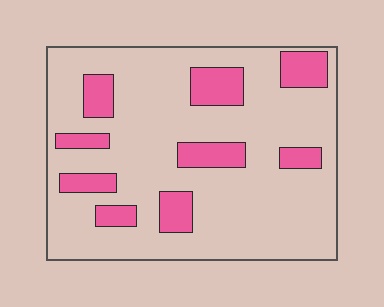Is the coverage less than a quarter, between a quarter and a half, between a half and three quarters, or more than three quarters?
Less than a quarter.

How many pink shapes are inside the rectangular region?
9.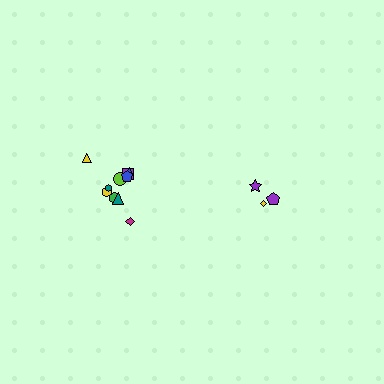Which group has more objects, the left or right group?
The left group.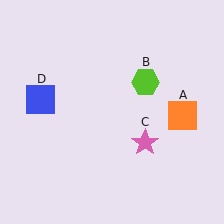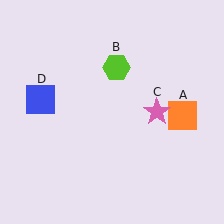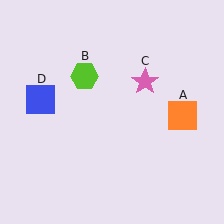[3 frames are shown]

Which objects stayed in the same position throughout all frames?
Orange square (object A) and blue square (object D) remained stationary.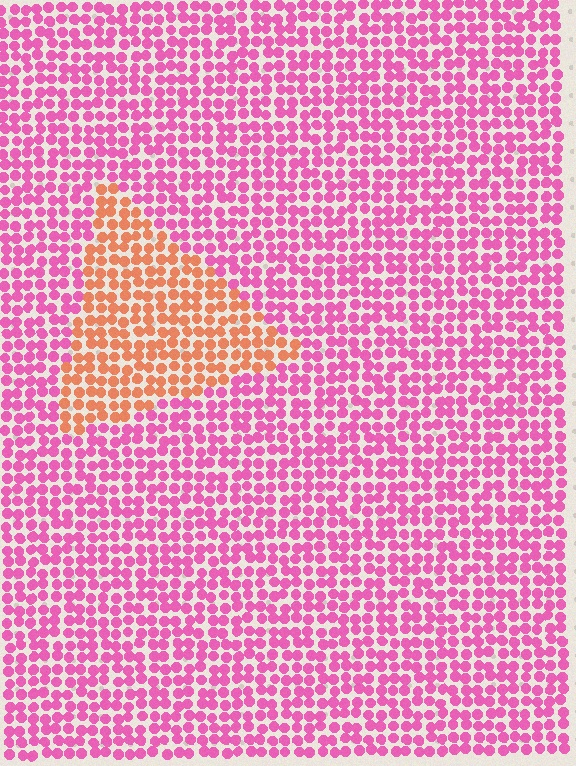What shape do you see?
I see a triangle.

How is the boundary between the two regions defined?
The boundary is defined purely by a slight shift in hue (about 53 degrees). Spacing, size, and orientation are identical on both sides.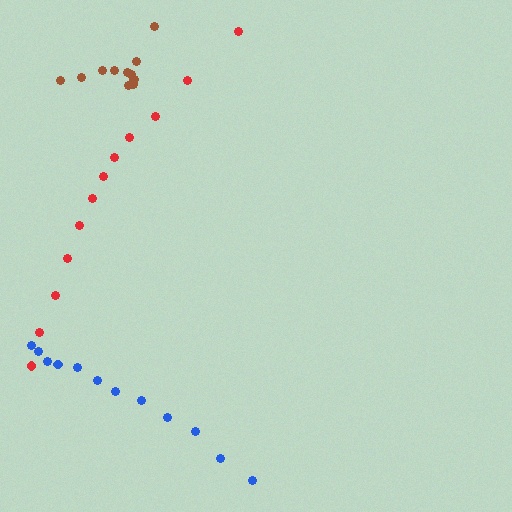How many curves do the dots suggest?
There are 3 distinct paths.